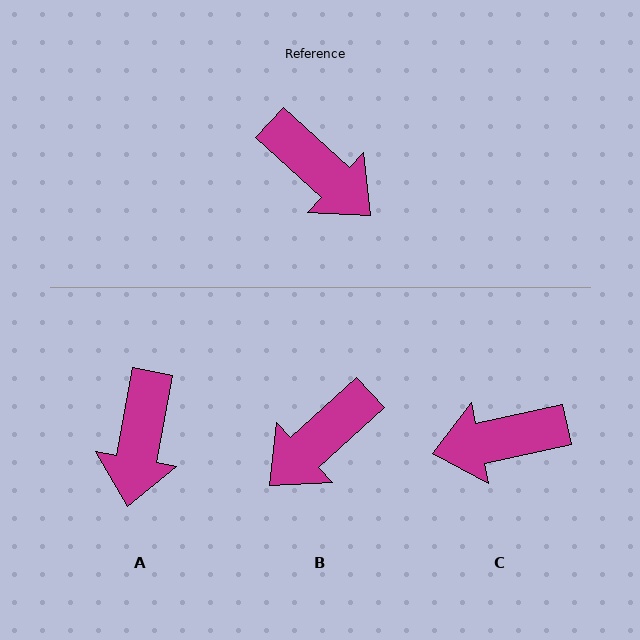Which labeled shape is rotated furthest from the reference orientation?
C, about 125 degrees away.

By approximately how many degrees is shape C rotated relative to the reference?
Approximately 125 degrees clockwise.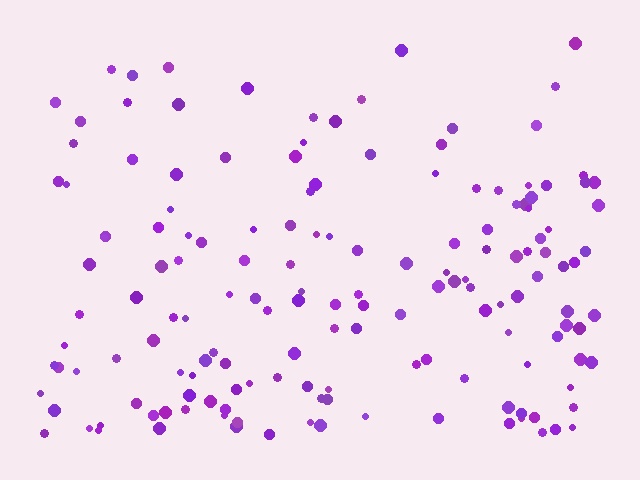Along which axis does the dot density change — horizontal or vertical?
Vertical.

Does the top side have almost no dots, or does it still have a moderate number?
Still a moderate number, just noticeably fewer than the bottom.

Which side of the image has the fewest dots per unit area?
The top.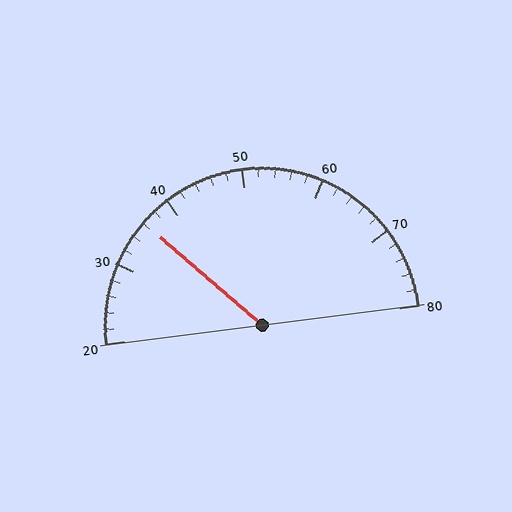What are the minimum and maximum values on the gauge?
The gauge ranges from 20 to 80.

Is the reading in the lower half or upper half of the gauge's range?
The reading is in the lower half of the range (20 to 80).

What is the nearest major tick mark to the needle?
The nearest major tick mark is 40.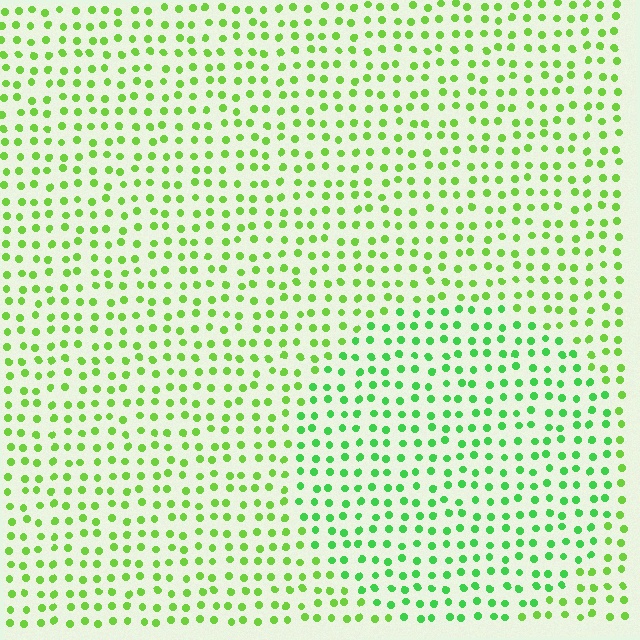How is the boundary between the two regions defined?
The boundary is defined purely by a slight shift in hue (about 26 degrees). Spacing, size, and orientation are identical on both sides.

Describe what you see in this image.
The image is filled with small lime elements in a uniform arrangement. A circle-shaped region is visible where the elements are tinted to a slightly different hue, forming a subtle color boundary.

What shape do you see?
I see a circle.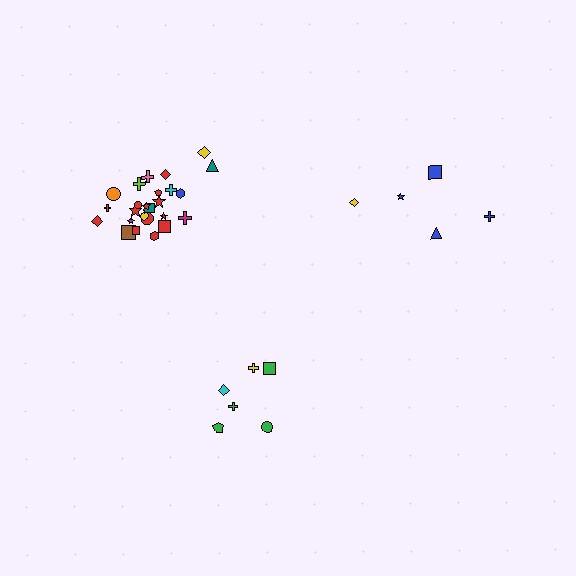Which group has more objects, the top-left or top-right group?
The top-left group.